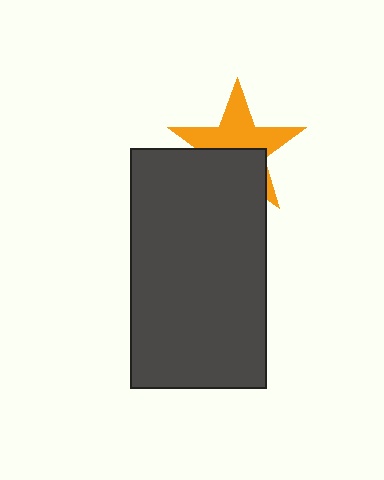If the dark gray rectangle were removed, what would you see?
You would see the complete orange star.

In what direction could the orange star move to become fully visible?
The orange star could move up. That would shift it out from behind the dark gray rectangle entirely.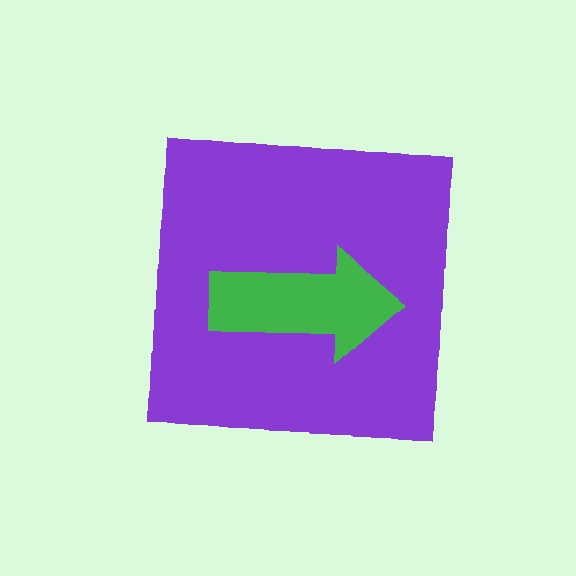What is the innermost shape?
The green arrow.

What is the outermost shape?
The purple square.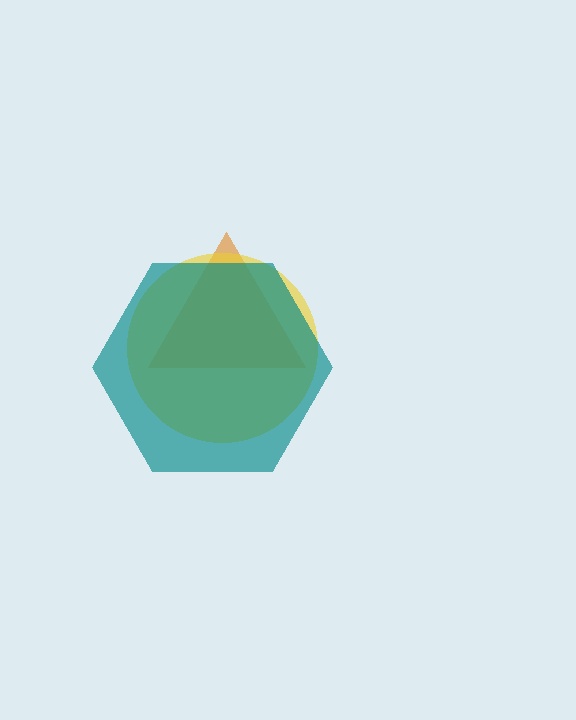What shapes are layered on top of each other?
The layered shapes are: an orange triangle, a yellow circle, a teal hexagon.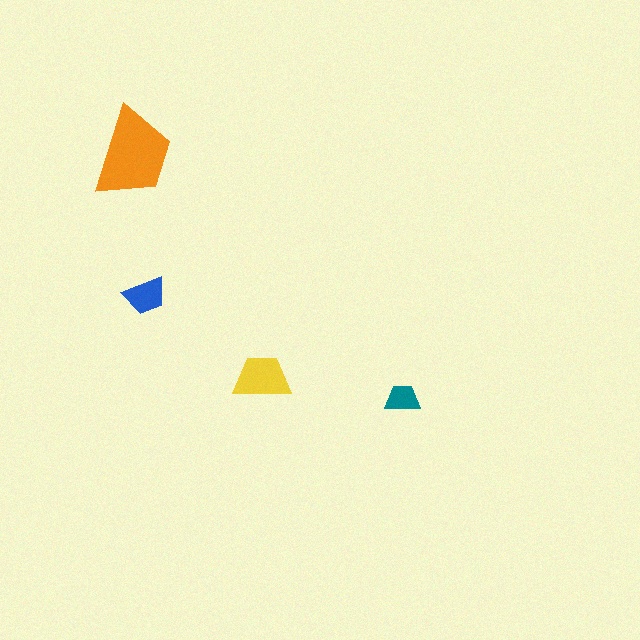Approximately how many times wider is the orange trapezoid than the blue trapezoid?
About 2 times wider.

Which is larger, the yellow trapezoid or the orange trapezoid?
The orange one.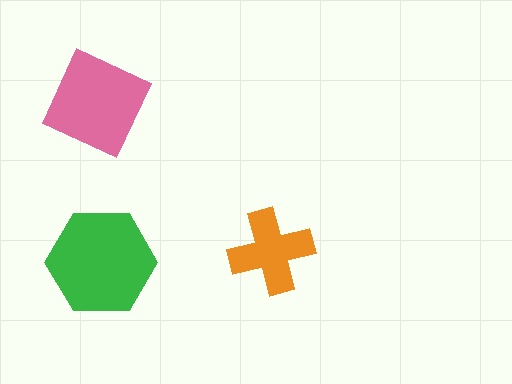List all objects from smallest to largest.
The orange cross, the pink diamond, the green hexagon.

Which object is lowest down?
The green hexagon is bottommost.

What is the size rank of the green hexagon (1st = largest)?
1st.